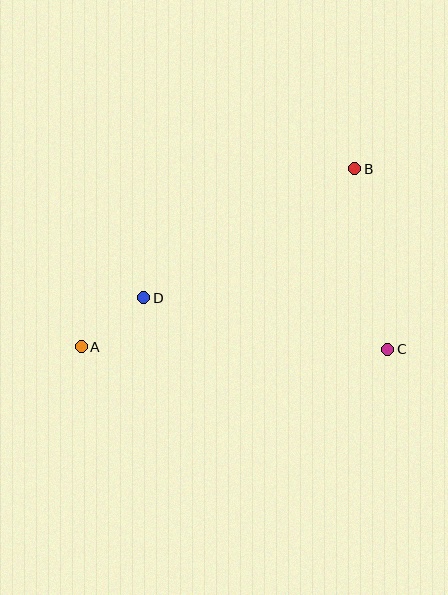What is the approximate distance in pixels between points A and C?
The distance between A and C is approximately 307 pixels.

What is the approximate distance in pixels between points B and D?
The distance between B and D is approximately 247 pixels.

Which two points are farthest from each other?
Points A and B are farthest from each other.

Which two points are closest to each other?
Points A and D are closest to each other.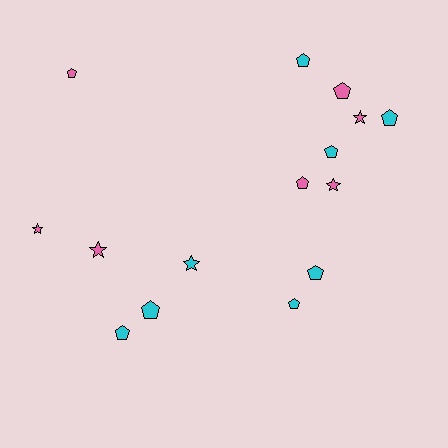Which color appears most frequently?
Cyan, with 8 objects.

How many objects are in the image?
There are 15 objects.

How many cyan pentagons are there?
There are 7 cyan pentagons.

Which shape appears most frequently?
Pentagon, with 10 objects.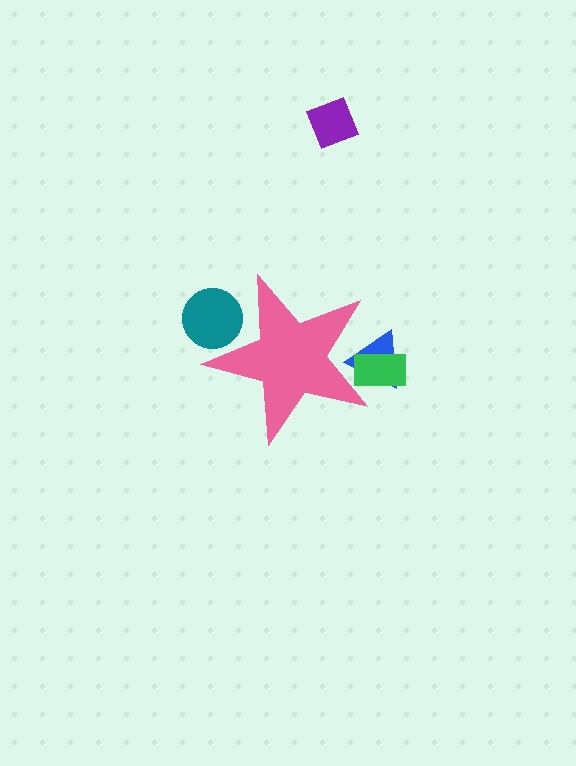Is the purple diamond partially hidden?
No, the purple diamond is fully visible.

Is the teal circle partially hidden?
Yes, the teal circle is partially hidden behind the pink star.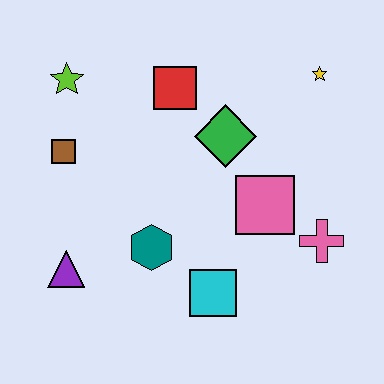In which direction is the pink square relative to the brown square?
The pink square is to the right of the brown square.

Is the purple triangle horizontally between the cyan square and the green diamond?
No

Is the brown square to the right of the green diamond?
No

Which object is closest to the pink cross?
The pink square is closest to the pink cross.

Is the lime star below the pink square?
No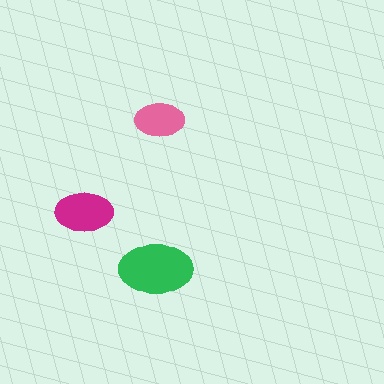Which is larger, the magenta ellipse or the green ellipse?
The green one.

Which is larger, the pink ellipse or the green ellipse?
The green one.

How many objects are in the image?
There are 3 objects in the image.